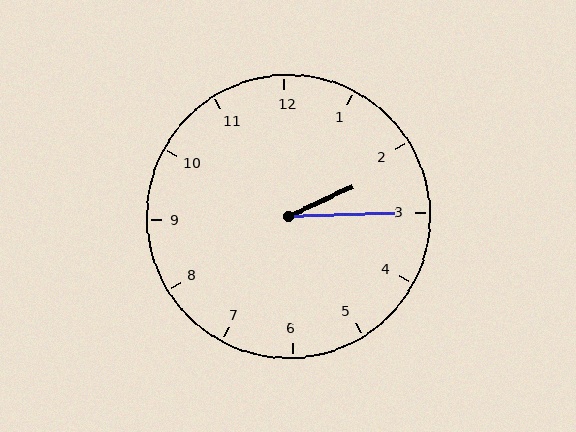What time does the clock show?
2:15.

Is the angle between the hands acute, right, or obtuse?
It is acute.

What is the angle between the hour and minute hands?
Approximately 22 degrees.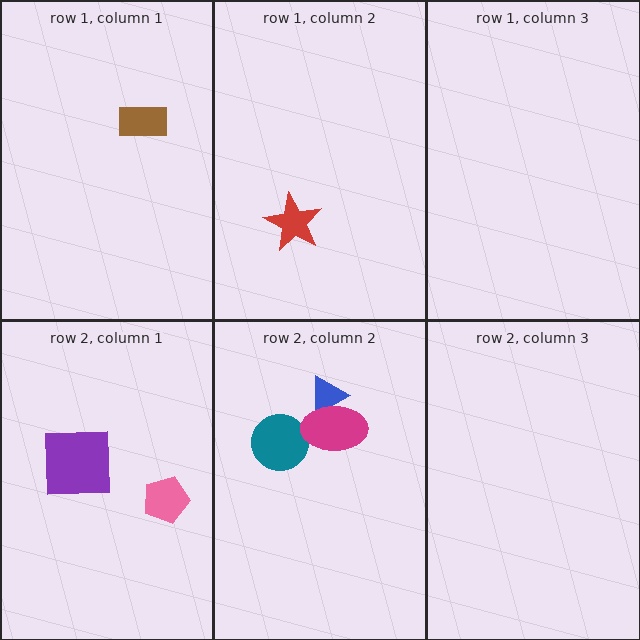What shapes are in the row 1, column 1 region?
The brown rectangle.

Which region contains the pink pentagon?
The row 2, column 1 region.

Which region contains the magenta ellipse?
The row 2, column 2 region.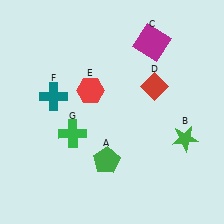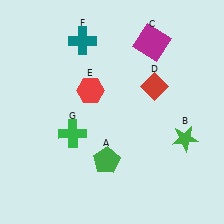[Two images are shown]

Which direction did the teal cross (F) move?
The teal cross (F) moved up.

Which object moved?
The teal cross (F) moved up.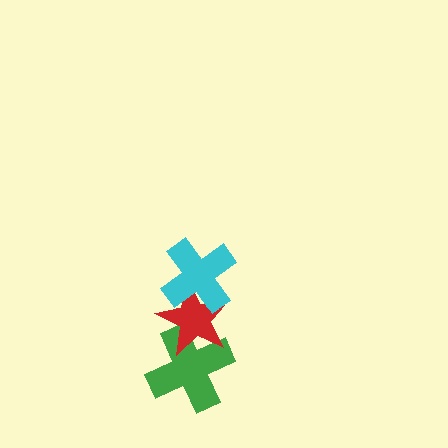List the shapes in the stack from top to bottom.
From top to bottom: the cyan cross, the red star, the green cross.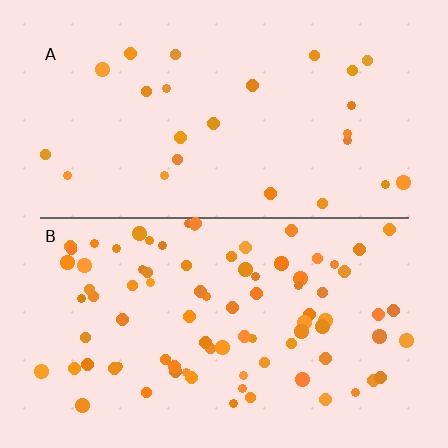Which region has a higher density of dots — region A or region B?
B (the bottom).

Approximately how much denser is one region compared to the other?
Approximately 3.3× — region B over region A.